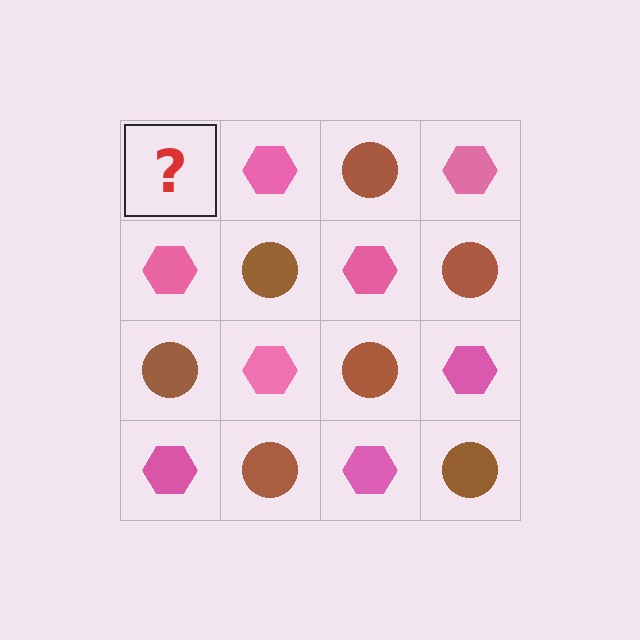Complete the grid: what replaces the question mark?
The question mark should be replaced with a brown circle.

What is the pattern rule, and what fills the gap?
The rule is that it alternates brown circle and pink hexagon in a checkerboard pattern. The gap should be filled with a brown circle.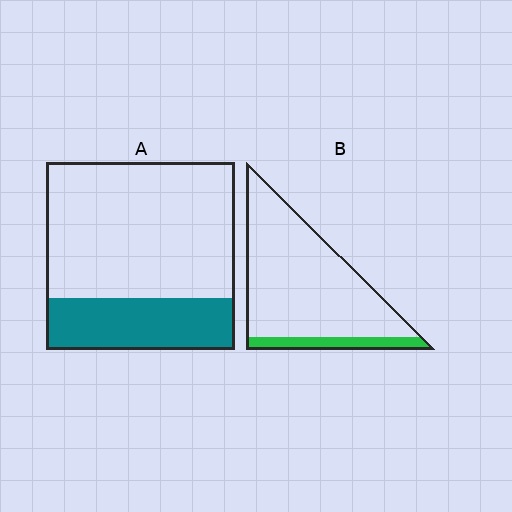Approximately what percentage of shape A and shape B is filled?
A is approximately 30% and B is approximately 15%.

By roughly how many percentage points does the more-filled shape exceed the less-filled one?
By roughly 15 percentage points (A over B).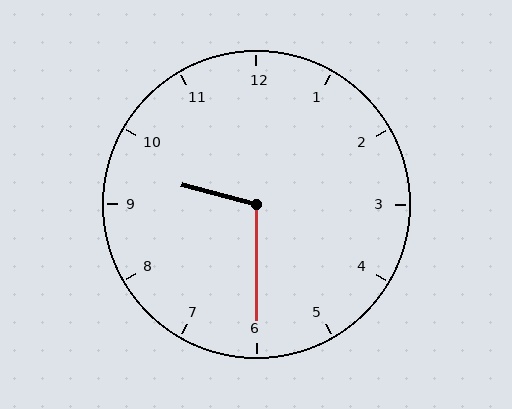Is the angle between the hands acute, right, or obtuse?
It is obtuse.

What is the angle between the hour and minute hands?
Approximately 105 degrees.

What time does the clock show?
9:30.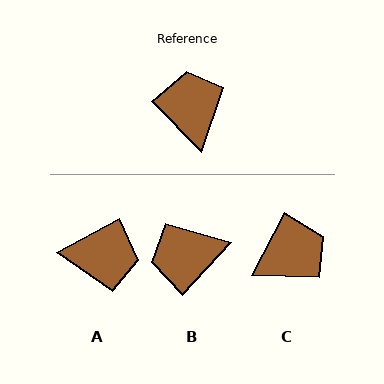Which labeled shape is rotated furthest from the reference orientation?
A, about 106 degrees away.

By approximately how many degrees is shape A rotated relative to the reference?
Approximately 106 degrees clockwise.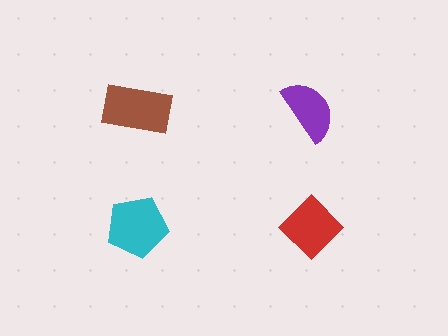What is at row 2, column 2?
A red diamond.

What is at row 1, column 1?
A brown rectangle.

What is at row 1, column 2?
A purple semicircle.